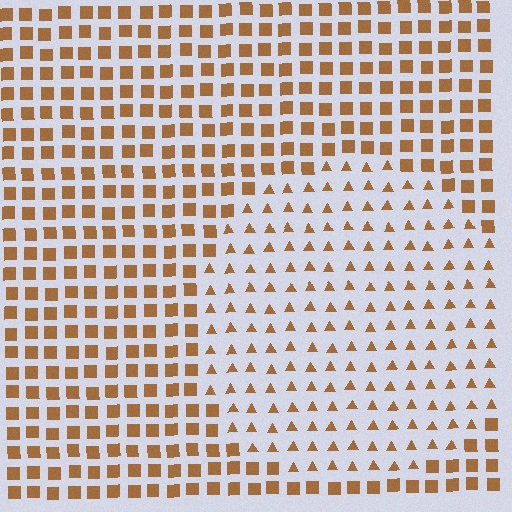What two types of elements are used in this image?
The image uses triangles inside the circle region and squares outside it.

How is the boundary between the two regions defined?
The boundary is defined by a change in element shape: triangles inside vs. squares outside. All elements share the same color and spacing.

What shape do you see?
I see a circle.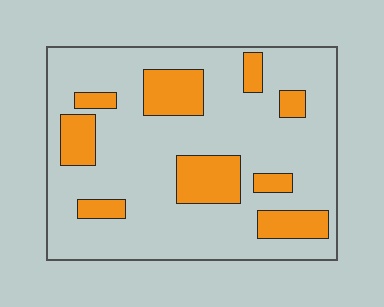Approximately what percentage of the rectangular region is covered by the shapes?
Approximately 20%.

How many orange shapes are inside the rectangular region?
9.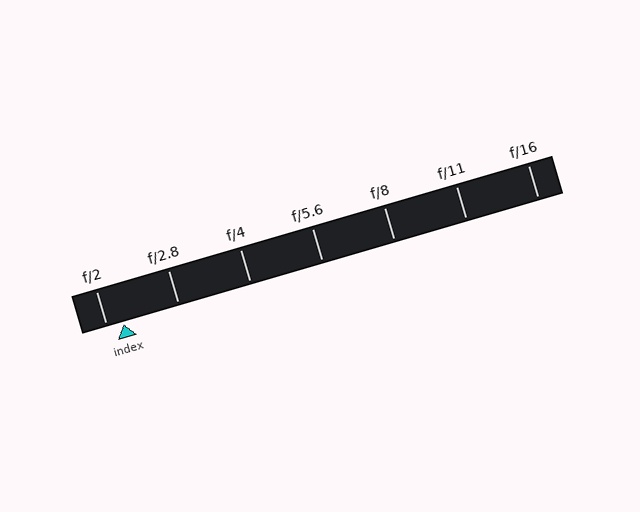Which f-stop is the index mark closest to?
The index mark is closest to f/2.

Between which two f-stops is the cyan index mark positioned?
The index mark is between f/2 and f/2.8.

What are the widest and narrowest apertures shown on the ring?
The widest aperture shown is f/2 and the narrowest is f/16.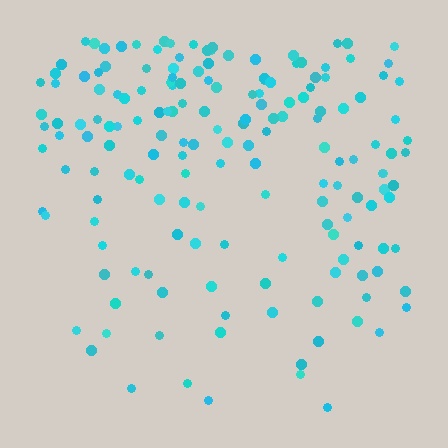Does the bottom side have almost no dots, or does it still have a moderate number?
Still a moderate number, just noticeably fewer than the top.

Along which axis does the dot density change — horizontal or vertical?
Vertical.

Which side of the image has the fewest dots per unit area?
The bottom.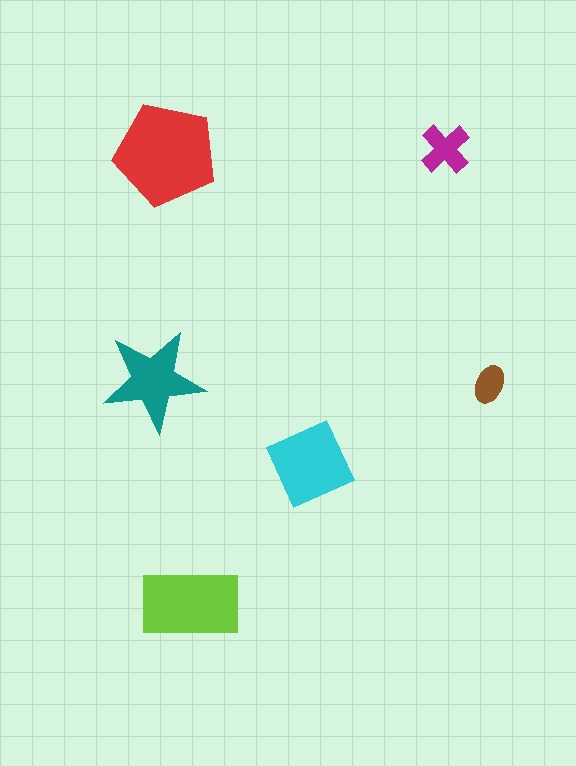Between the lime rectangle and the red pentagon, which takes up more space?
The red pentagon.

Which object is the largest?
The red pentagon.